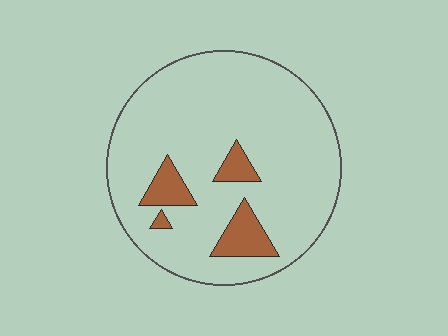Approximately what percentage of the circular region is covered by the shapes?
Approximately 10%.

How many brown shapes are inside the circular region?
4.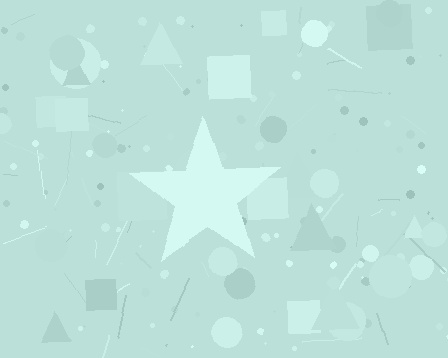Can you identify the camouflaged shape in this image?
The camouflaged shape is a star.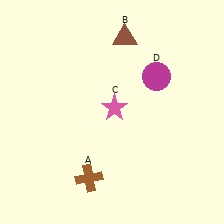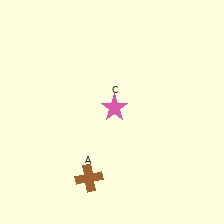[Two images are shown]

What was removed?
The brown triangle (B), the magenta circle (D) were removed in Image 2.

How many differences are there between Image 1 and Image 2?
There are 2 differences between the two images.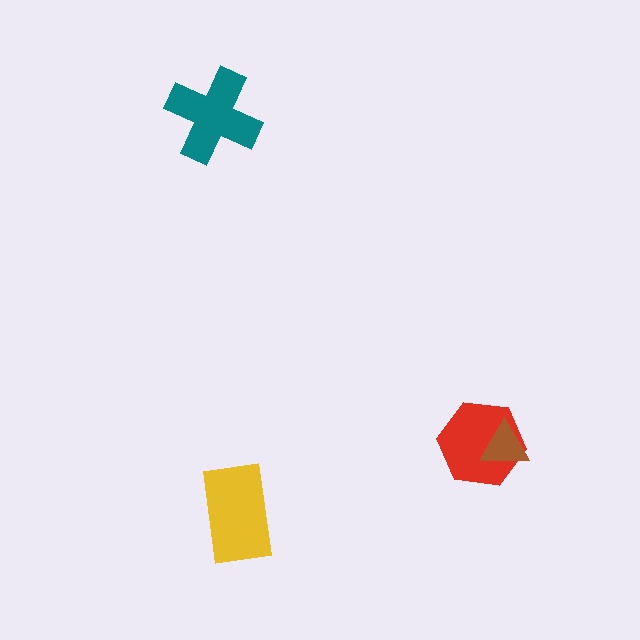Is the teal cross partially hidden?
No, no other shape covers it.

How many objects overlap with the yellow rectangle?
0 objects overlap with the yellow rectangle.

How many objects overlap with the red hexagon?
1 object overlaps with the red hexagon.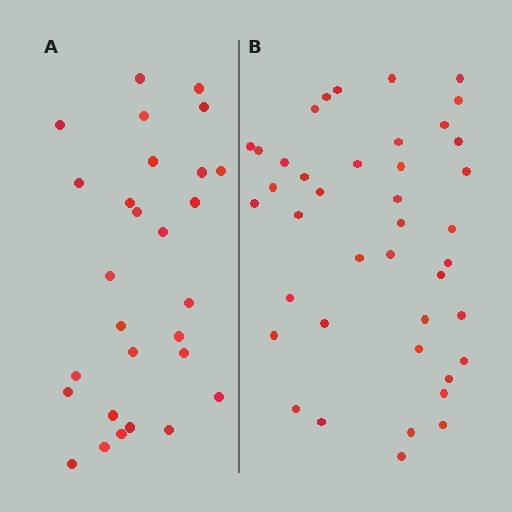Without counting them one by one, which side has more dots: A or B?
Region B (the right region) has more dots.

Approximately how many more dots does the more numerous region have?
Region B has approximately 15 more dots than region A.